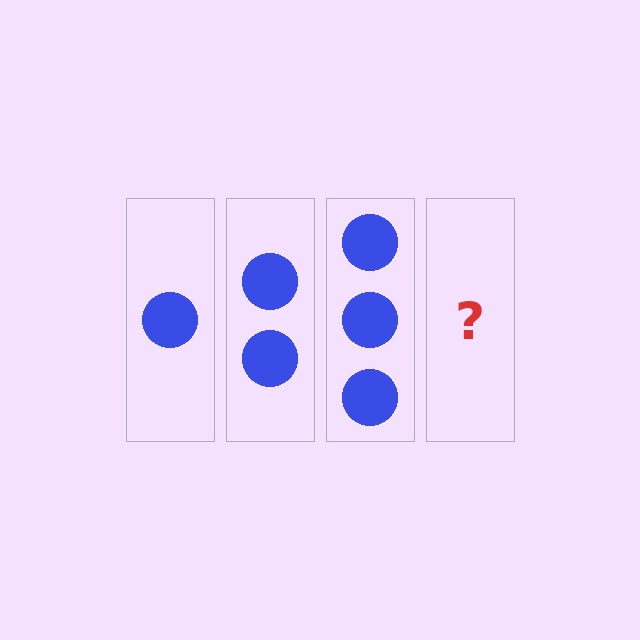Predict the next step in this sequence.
The next step is 4 circles.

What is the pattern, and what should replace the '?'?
The pattern is that each step adds one more circle. The '?' should be 4 circles.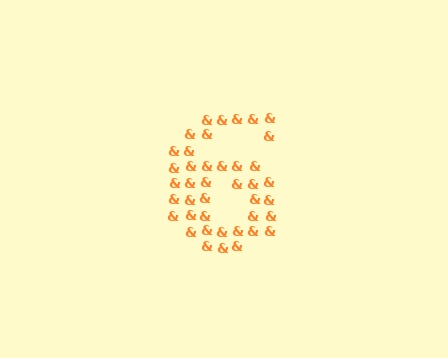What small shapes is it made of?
It is made of small ampersands.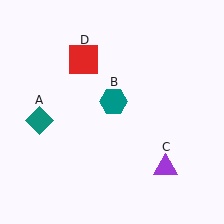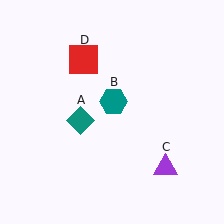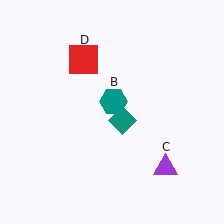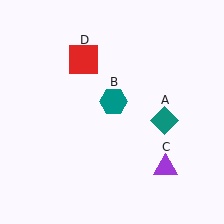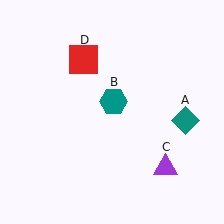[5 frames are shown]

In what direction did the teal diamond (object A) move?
The teal diamond (object A) moved right.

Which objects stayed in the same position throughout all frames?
Teal hexagon (object B) and purple triangle (object C) and red square (object D) remained stationary.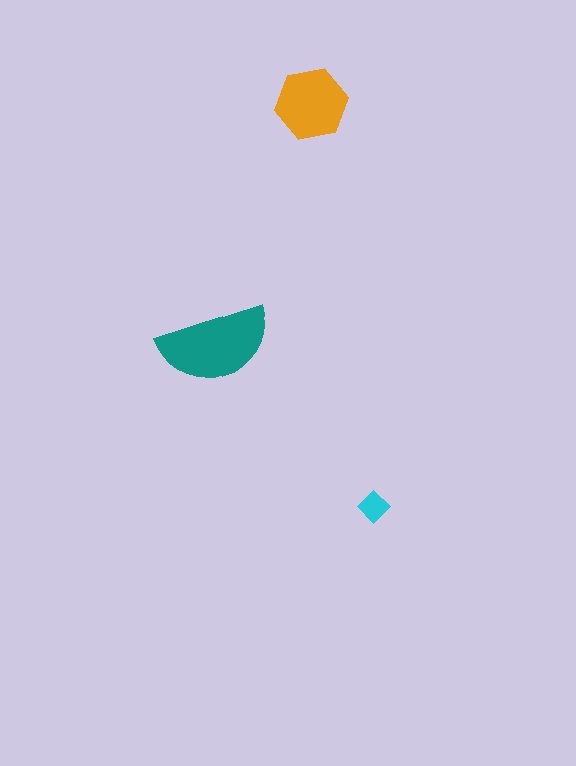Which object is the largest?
The teal semicircle.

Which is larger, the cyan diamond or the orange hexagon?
The orange hexagon.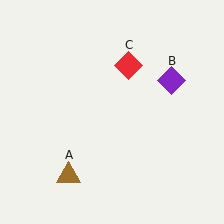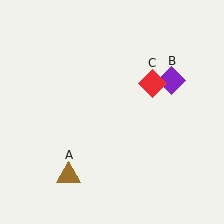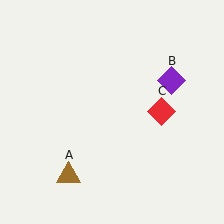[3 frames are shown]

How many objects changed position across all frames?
1 object changed position: red diamond (object C).